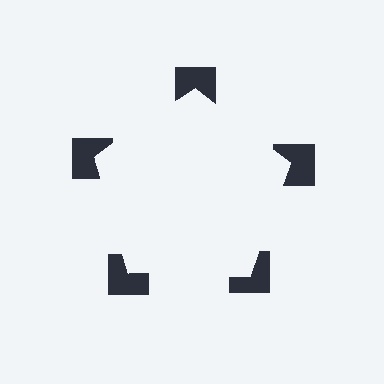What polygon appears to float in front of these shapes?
An illusory pentagon — its edges are inferred from the aligned wedge cuts in the notched squares, not physically drawn.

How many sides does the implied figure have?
5 sides.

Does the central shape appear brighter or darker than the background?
It typically appears slightly brighter than the background, even though no actual brightness change is drawn.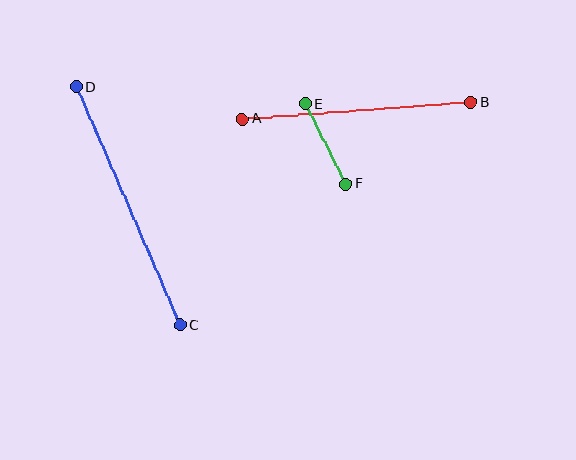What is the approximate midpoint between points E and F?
The midpoint is at approximately (326, 144) pixels.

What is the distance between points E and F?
The distance is approximately 89 pixels.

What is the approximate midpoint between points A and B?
The midpoint is at approximately (357, 111) pixels.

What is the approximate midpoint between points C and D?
The midpoint is at approximately (128, 206) pixels.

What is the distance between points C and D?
The distance is approximately 259 pixels.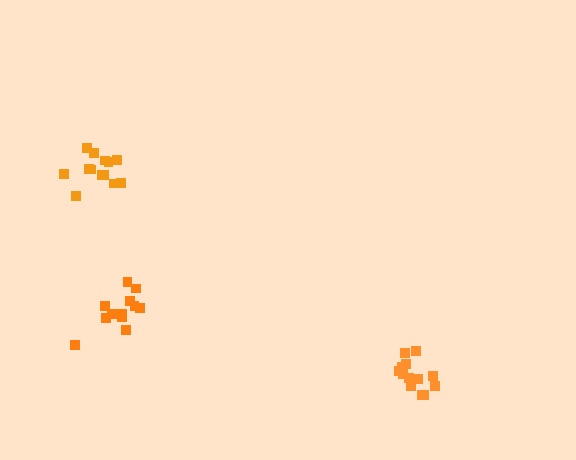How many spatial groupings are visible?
There are 3 spatial groupings.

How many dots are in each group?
Group 1: 13 dots, Group 2: 13 dots, Group 3: 13 dots (39 total).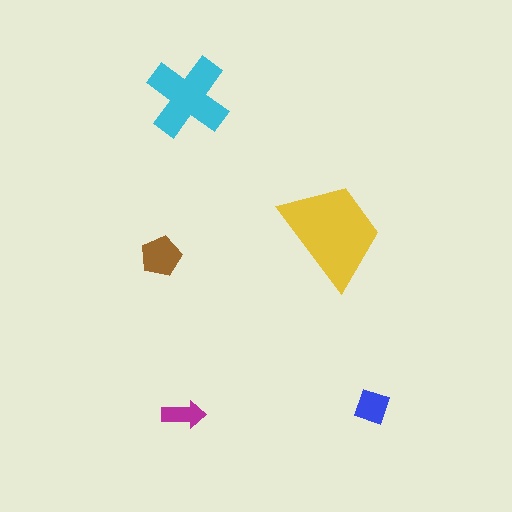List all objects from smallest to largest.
The magenta arrow, the blue diamond, the brown pentagon, the cyan cross, the yellow trapezoid.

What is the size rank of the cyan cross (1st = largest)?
2nd.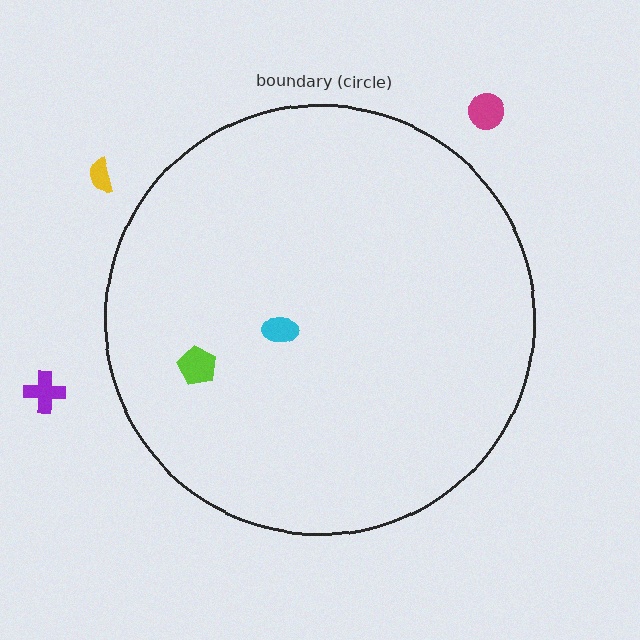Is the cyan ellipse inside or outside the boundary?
Inside.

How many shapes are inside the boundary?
2 inside, 4 outside.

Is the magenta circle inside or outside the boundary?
Outside.